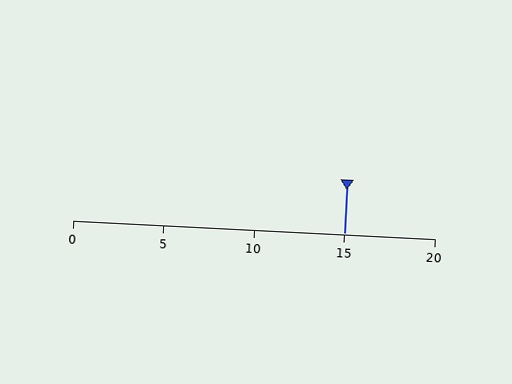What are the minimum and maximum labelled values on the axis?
The axis runs from 0 to 20.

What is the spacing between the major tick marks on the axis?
The major ticks are spaced 5 apart.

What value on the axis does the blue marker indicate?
The marker indicates approximately 15.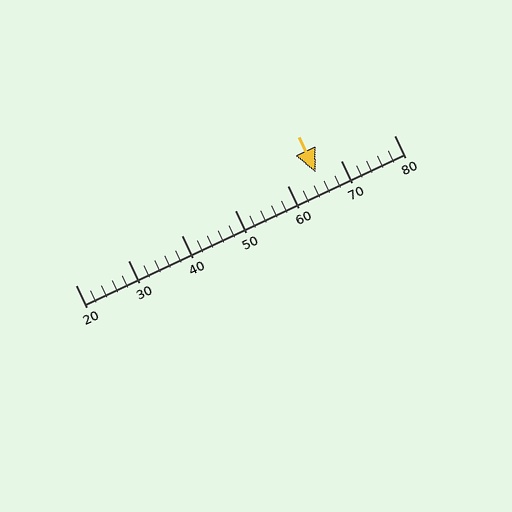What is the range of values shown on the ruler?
The ruler shows values from 20 to 80.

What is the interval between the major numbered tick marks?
The major tick marks are spaced 10 units apart.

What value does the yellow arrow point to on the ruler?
The yellow arrow points to approximately 65.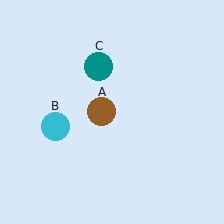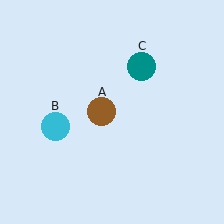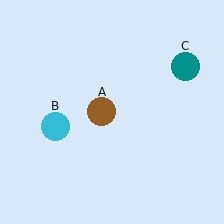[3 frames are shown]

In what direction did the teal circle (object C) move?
The teal circle (object C) moved right.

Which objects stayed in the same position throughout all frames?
Brown circle (object A) and cyan circle (object B) remained stationary.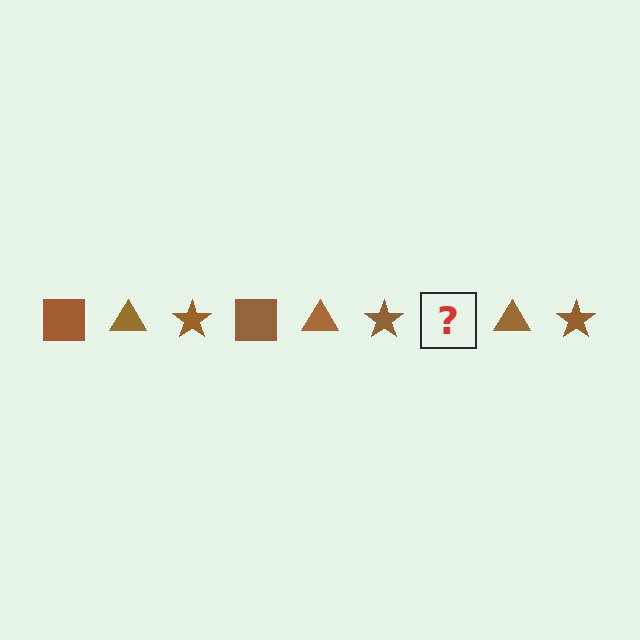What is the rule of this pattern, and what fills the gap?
The rule is that the pattern cycles through square, triangle, star shapes in brown. The gap should be filled with a brown square.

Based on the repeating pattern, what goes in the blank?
The blank should be a brown square.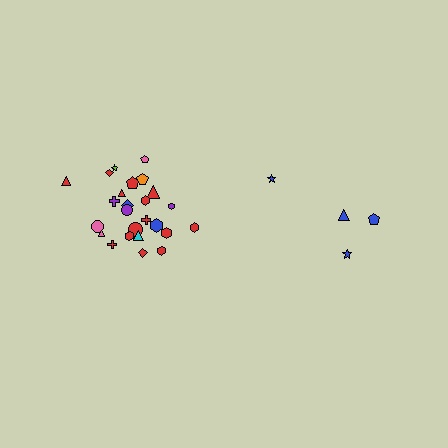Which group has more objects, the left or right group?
The left group.